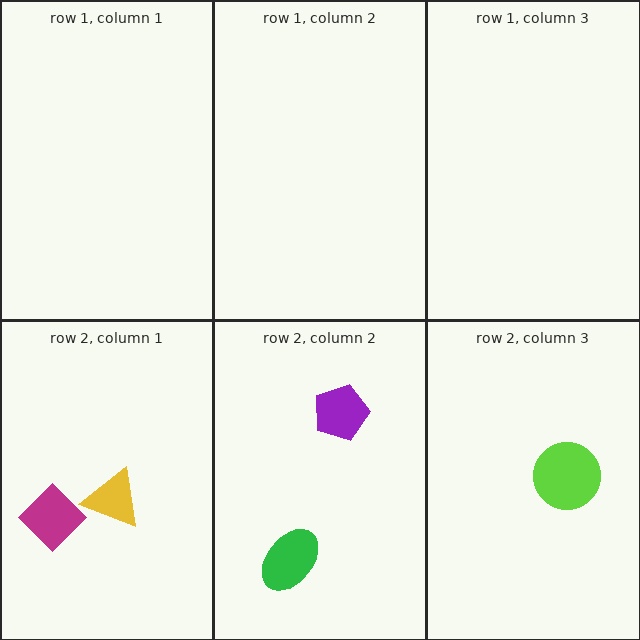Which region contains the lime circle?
The row 2, column 3 region.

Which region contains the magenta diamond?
The row 2, column 1 region.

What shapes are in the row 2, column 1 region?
The magenta diamond, the yellow triangle.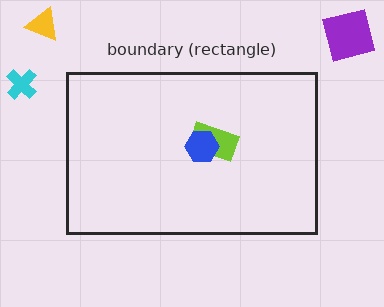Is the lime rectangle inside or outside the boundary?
Inside.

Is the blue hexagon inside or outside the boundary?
Inside.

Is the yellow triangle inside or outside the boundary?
Outside.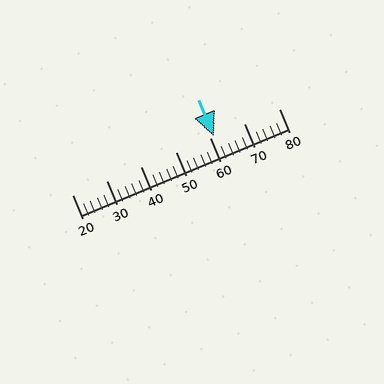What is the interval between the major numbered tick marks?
The major tick marks are spaced 10 units apart.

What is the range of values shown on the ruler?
The ruler shows values from 20 to 80.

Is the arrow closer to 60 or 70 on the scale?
The arrow is closer to 60.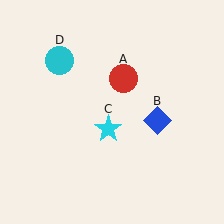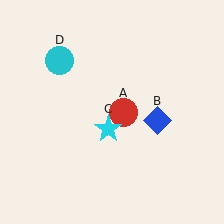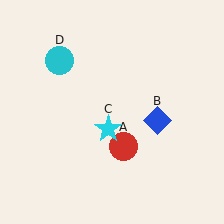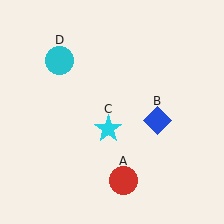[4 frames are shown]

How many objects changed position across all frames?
1 object changed position: red circle (object A).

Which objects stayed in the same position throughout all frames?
Blue diamond (object B) and cyan star (object C) and cyan circle (object D) remained stationary.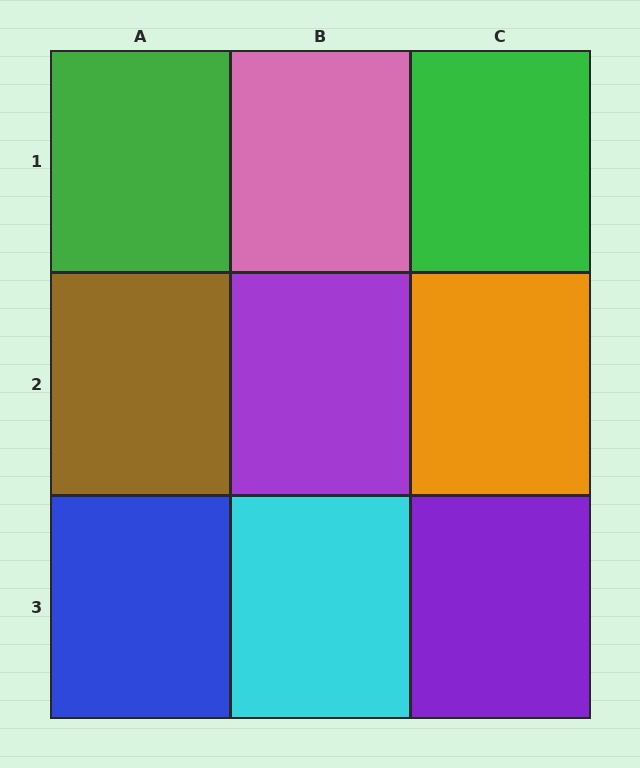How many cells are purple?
2 cells are purple.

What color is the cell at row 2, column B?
Purple.